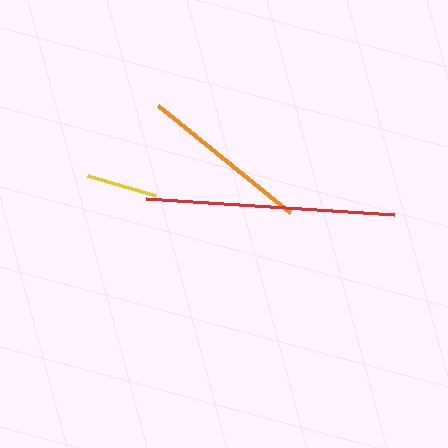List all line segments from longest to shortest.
From longest to shortest: red, orange, yellow.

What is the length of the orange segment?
The orange segment is approximately 169 pixels long.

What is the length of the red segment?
The red segment is approximately 248 pixels long.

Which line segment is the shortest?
The yellow line is the shortest at approximately 71 pixels.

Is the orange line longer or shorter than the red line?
The red line is longer than the orange line.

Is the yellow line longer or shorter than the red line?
The red line is longer than the yellow line.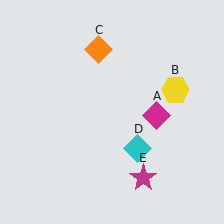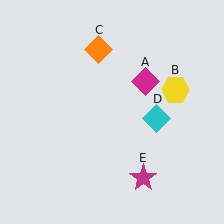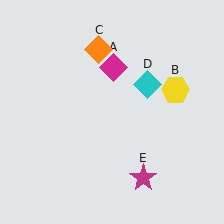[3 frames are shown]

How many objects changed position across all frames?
2 objects changed position: magenta diamond (object A), cyan diamond (object D).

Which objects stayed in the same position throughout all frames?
Yellow hexagon (object B) and orange diamond (object C) and magenta star (object E) remained stationary.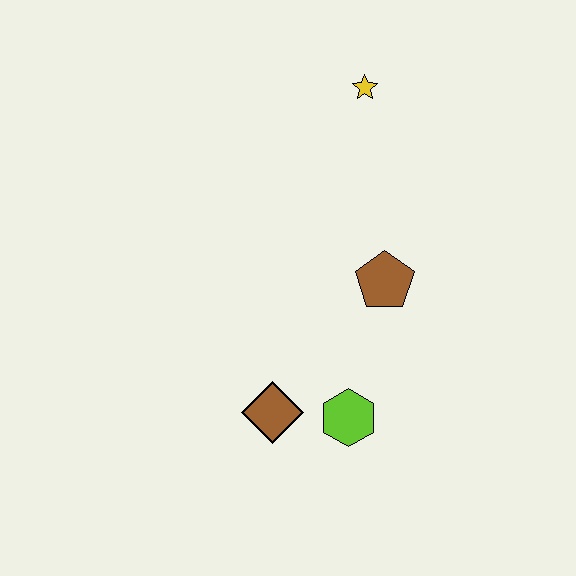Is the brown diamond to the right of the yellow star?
No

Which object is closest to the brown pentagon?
The lime hexagon is closest to the brown pentagon.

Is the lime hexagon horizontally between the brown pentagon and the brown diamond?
Yes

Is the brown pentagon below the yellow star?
Yes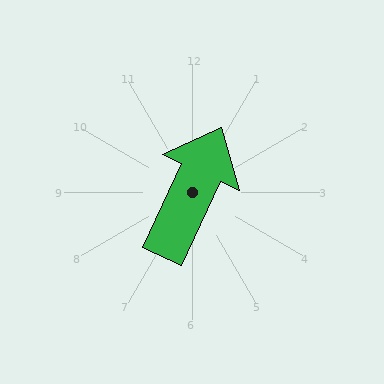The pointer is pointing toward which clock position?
Roughly 1 o'clock.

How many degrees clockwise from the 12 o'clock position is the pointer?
Approximately 25 degrees.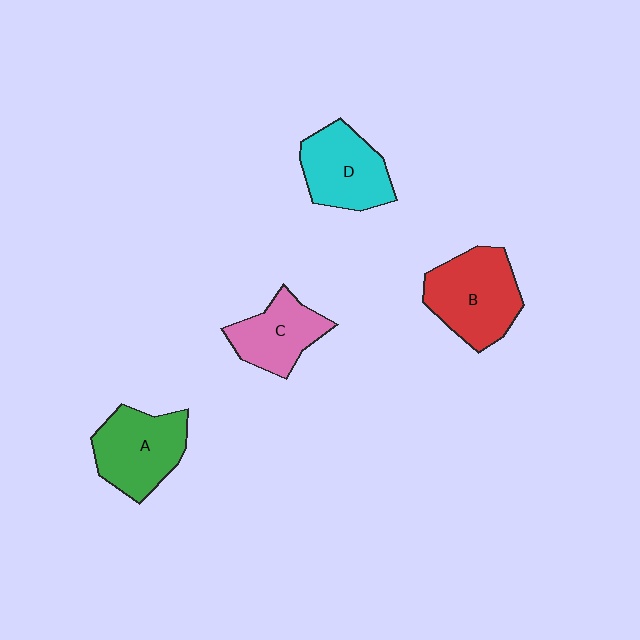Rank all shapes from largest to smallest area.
From largest to smallest: B (red), A (green), D (cyan), C (pink).